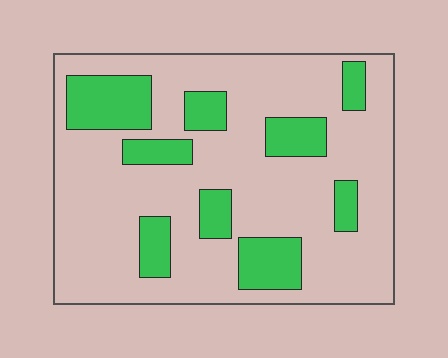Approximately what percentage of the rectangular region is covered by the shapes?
Approximately 25%.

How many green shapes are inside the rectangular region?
9.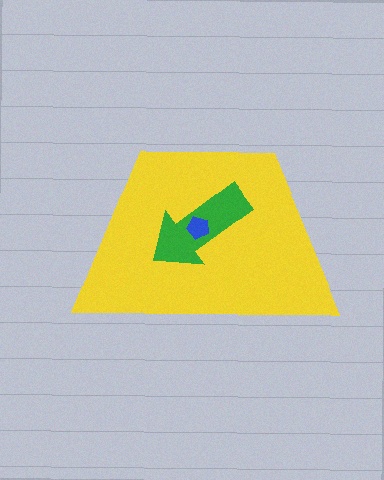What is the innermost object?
The blue pentagon.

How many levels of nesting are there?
3.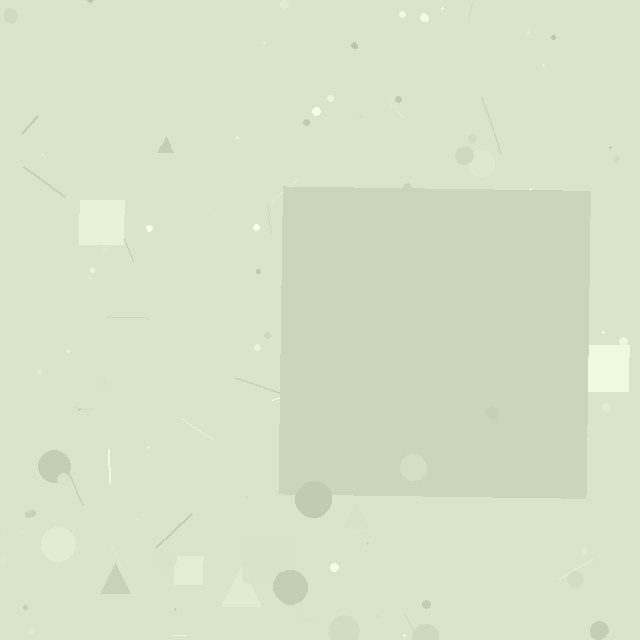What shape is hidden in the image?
A square is hidden in the image.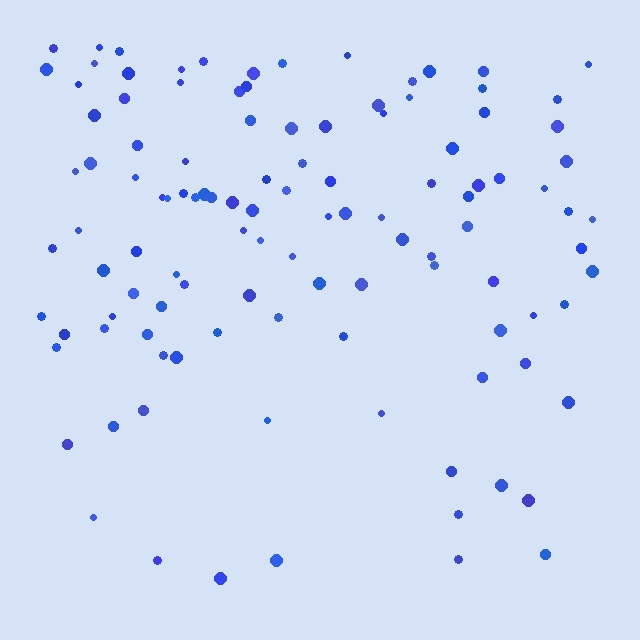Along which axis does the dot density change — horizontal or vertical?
Vertical.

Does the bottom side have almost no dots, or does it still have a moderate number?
Still a moderate number, just noticeably fewer than the top.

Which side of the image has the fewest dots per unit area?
The bottom.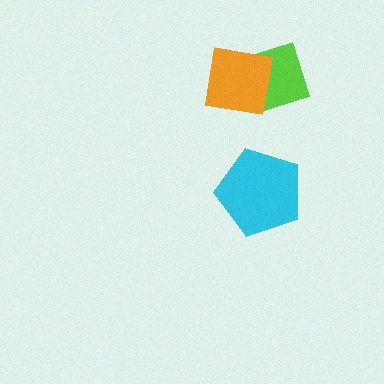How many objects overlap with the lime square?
1 object overlaps with the lime square.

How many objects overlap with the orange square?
1 object overlaps with the orange square.